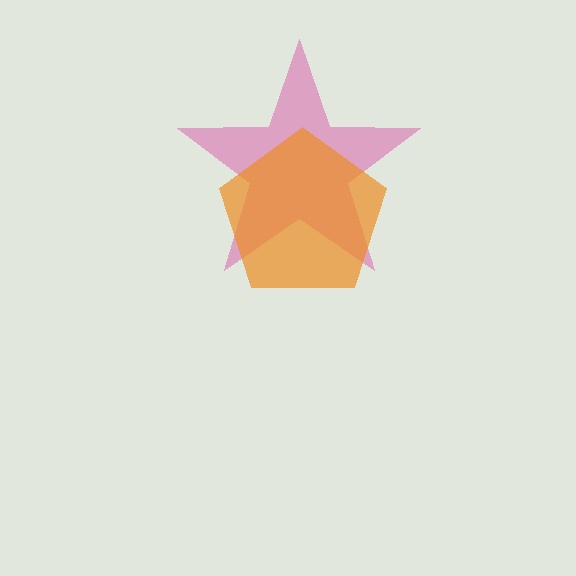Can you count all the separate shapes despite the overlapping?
Yes, there are 2 separate shapes.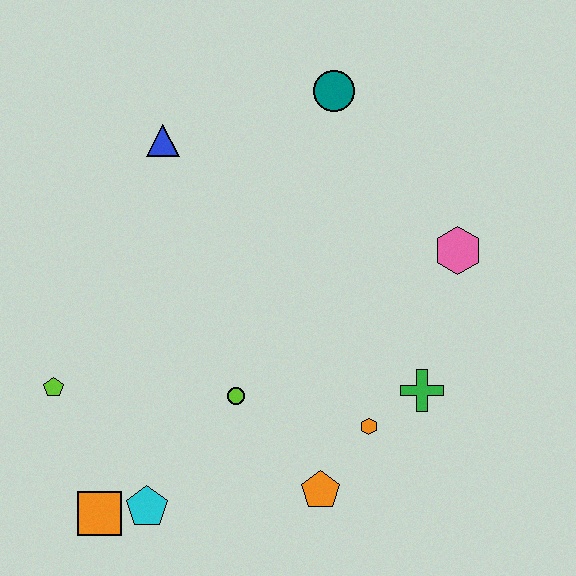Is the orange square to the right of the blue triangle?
No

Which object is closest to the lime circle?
The orange pentagon is closest to the lime circle.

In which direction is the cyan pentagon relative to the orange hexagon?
The cyan pentagon is to the left of the orange hexagon.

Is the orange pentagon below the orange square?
No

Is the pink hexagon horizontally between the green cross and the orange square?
No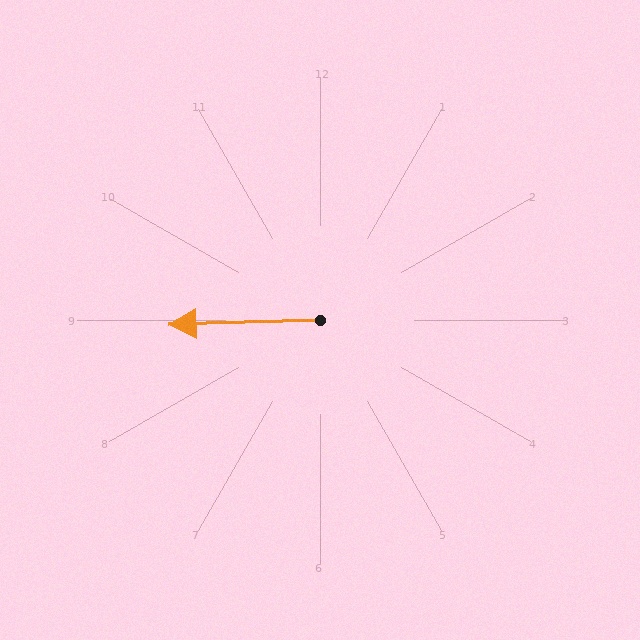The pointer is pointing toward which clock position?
Roughly 9 o'clock.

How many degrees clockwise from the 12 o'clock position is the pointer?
Approximately 268 degrees.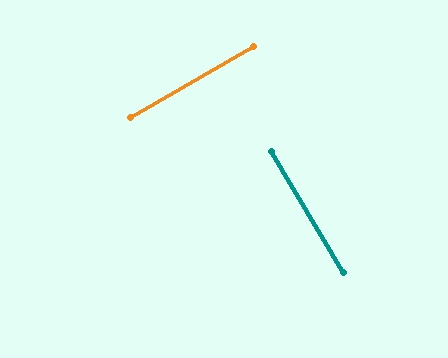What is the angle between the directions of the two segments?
Approximately 89 degrees.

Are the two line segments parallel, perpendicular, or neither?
Perpendicular — they meet at approximately 89°.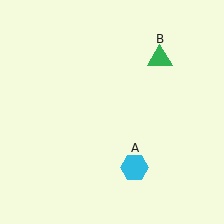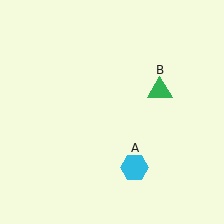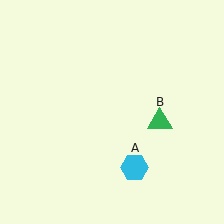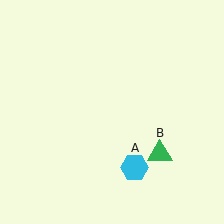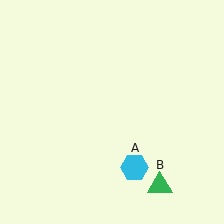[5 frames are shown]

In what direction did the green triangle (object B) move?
The green triangle (object B) moved down.